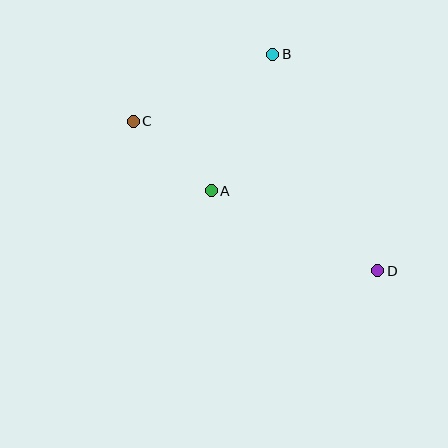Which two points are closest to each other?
Points A and C are closest to each other.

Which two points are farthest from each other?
Points C and D are farthest from each other.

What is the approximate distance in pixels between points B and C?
The distance between B and C is approximately 155 pixels.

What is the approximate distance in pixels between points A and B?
The distance between A and B is approximately 149 pixels.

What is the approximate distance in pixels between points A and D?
The distance between A and D is approximately 185 pixels.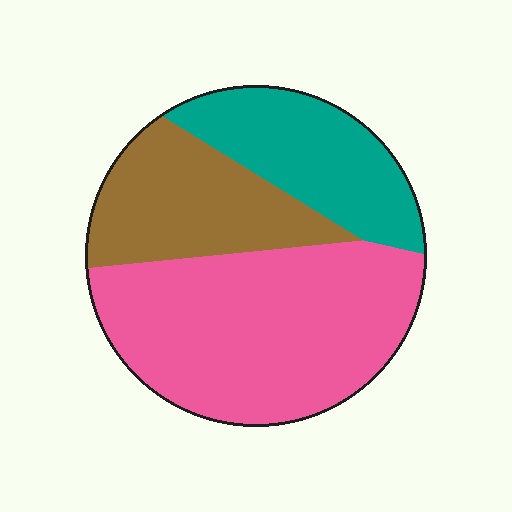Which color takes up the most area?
Pink, at roughly 50%.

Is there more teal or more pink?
Pink.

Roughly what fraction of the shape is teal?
Teal takes up about one quarter (1/4) of the shape.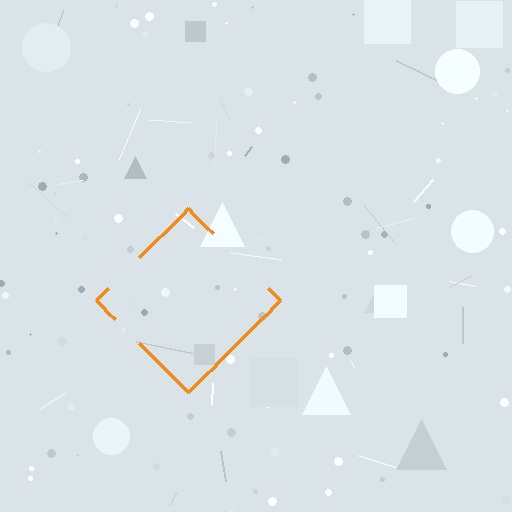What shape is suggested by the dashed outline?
The dashed outline suggests a diamond.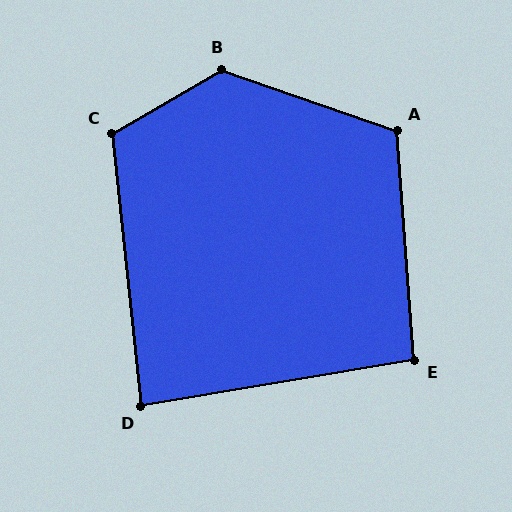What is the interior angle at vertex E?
Approximately 95 degrees (obtuse).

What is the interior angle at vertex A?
Approximately 113 degrees (obtuse).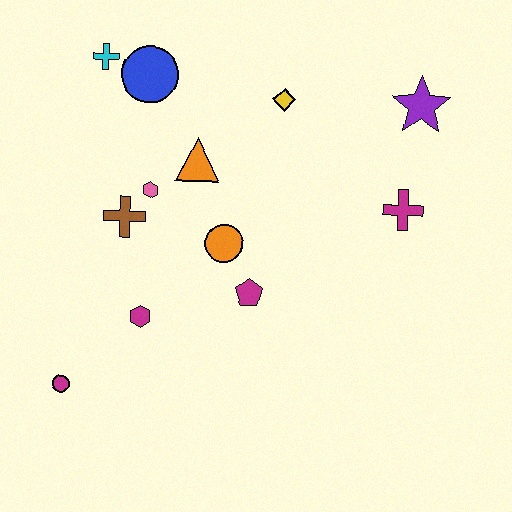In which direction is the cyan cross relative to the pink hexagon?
The cyan cross is above the pink hexagon.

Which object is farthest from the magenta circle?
The purple star is farthest from the magenta circle.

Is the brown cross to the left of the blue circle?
Yes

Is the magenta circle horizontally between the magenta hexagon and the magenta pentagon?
No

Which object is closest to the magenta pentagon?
The orange circle is closest to the magenta pentagon.